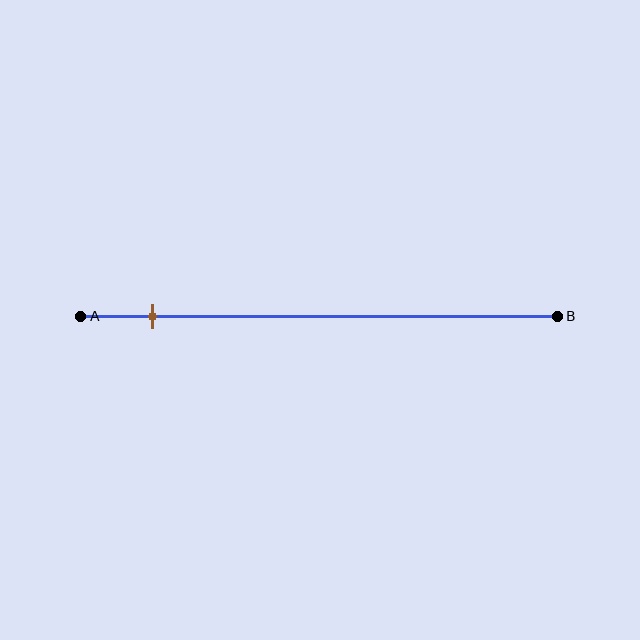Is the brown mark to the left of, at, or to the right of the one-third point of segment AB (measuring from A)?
The brown mark is to the left of the one-third point of segment AB.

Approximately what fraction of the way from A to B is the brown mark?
The brown mark is approximately 15% of the way from A to B.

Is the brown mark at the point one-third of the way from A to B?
No, the mark is at about 15% from A, not at the 33% one-third point.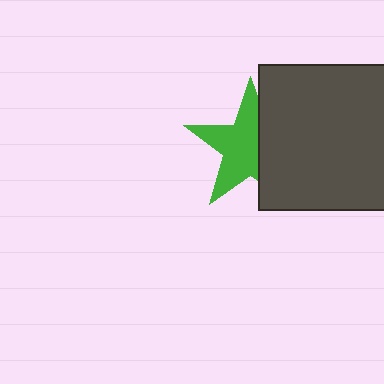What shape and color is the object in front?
The object in front is a dark gray square.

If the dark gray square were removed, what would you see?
You would see the complete green star.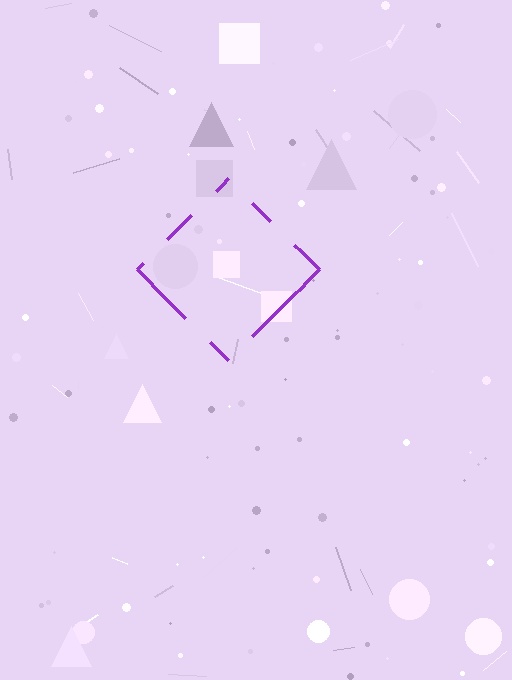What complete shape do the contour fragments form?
The contour fragments form a diamond.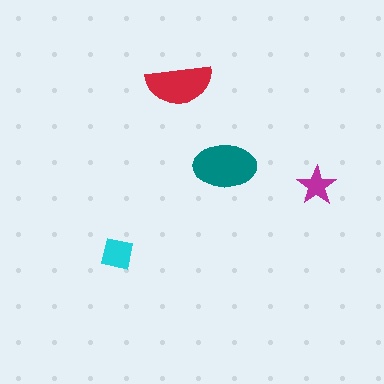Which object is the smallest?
The magenta star.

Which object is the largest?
The teal ellipse.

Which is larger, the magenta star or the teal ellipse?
The teal ellipse.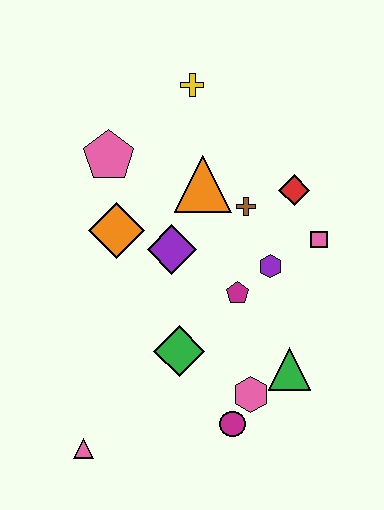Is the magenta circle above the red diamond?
No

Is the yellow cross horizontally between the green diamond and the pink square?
Yes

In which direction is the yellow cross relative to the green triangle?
The yellow cross is above the green triangle.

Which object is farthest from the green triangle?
The yellow cross is farthest from the green triangle.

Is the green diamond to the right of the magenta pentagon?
No